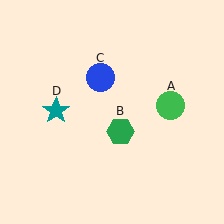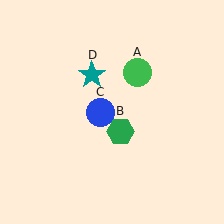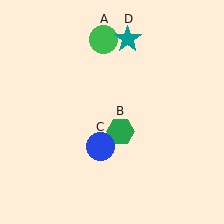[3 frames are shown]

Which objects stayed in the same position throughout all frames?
Green hexagon (object B) remained stationary.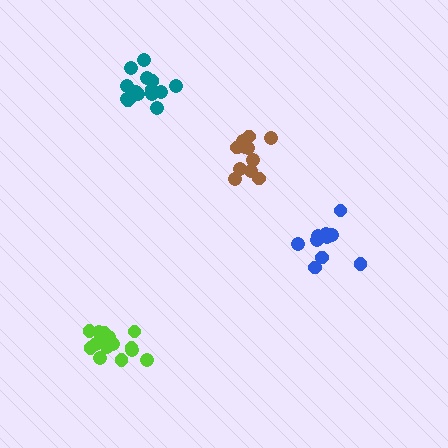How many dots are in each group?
Group 1: 15 dots, Group 2: 15 dots, Group 3: 10 dots, Group 4: 11 dots (51 total).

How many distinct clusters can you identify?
There are 4 distinct clusters.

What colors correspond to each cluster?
The clusters are colored: lime, teal, blue, brown.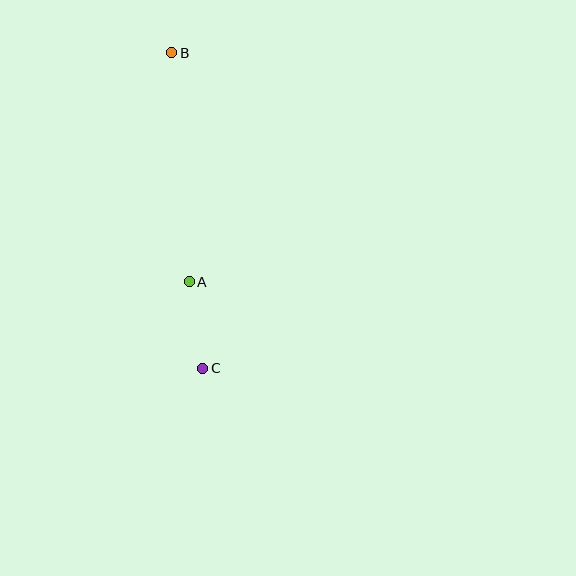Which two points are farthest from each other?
Points B and C are farthest from each other.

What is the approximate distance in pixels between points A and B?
The distance between A and B is approximately 230 pixels.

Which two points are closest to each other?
Points A and C are closest to each other.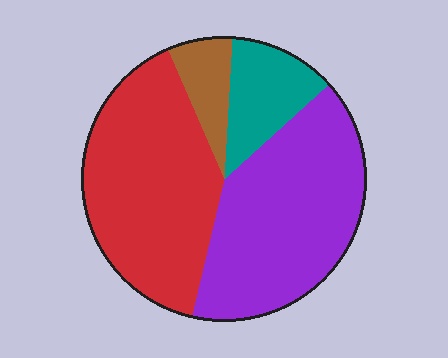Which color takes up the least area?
Brown, at roughly 5%.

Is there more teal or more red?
Red.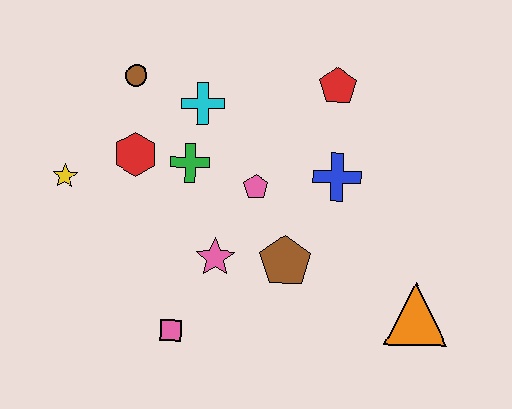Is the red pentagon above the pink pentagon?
Yes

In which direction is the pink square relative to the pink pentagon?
The pink square is below the pink pentagon.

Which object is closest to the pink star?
The brown pentagon is closest to the pink star.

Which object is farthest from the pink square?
The red pentagon is farthest from the pink square.